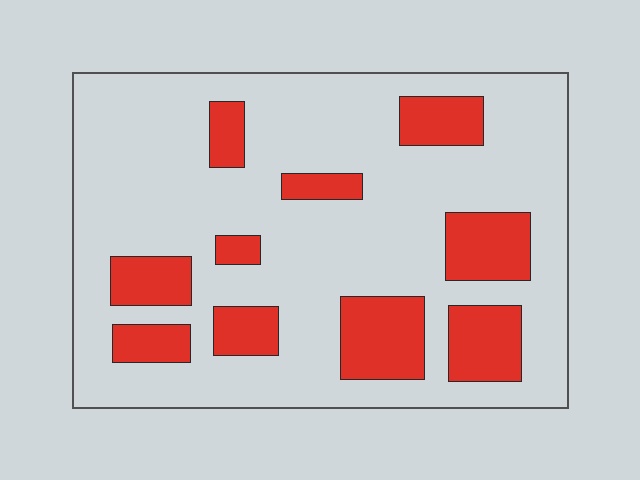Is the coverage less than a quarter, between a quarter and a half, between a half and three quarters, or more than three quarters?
Less than a quarter.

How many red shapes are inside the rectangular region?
10.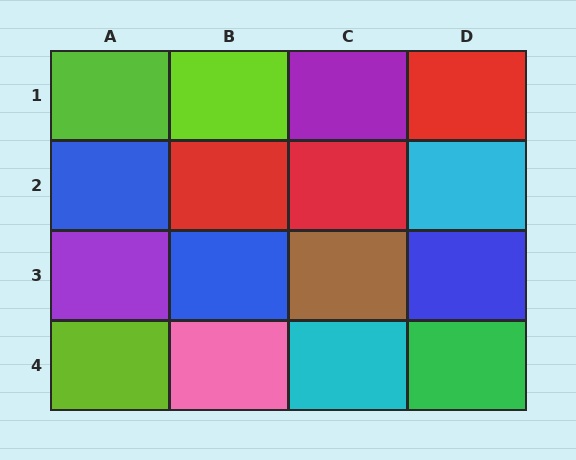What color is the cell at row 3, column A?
Purple.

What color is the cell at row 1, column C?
Purple.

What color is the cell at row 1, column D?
Red.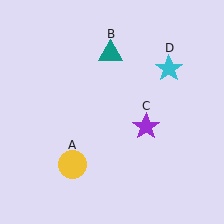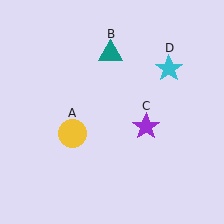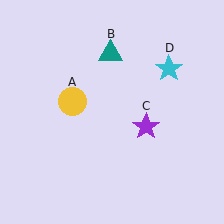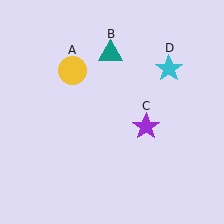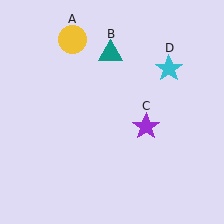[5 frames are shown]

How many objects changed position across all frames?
1 object changed position: yellow circle (object A).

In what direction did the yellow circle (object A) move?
The yellow circle (object A) moved up.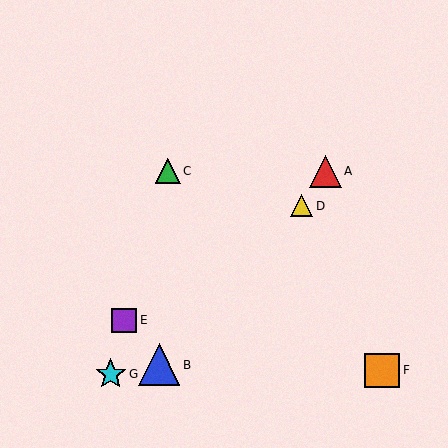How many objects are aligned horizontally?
2 objects (A, C) are aligned horizontally.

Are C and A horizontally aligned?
Yes, both are at y≈171.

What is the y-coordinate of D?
Object D is at y≈206.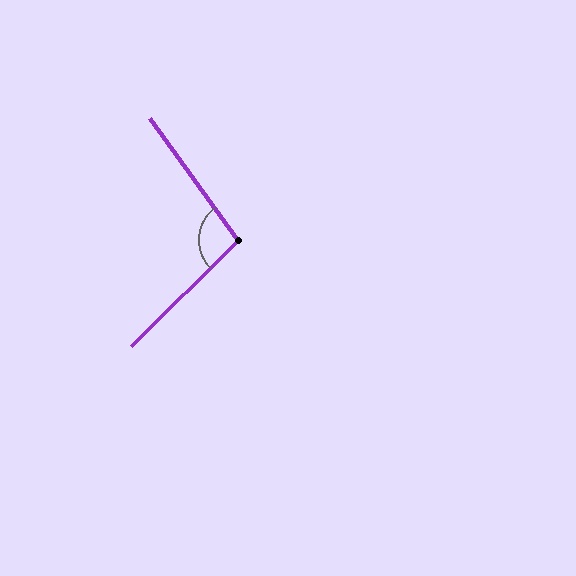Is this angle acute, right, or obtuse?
It is obtuse.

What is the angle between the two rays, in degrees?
Approximately 99 degrees.